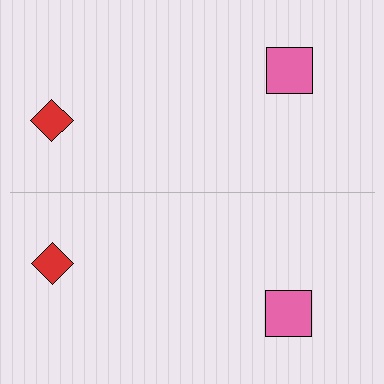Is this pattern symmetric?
Yes, this pattern has bilateral (reflection) symmetry.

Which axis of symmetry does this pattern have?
The pattern has a horizontal axis of symmetry running through the center of the image.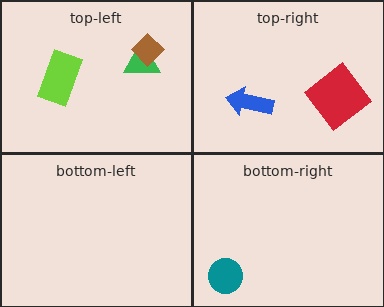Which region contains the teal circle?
The bottom-right region.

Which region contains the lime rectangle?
The top-left region.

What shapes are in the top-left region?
The green triangle, the brown diamond, the lime rectangle.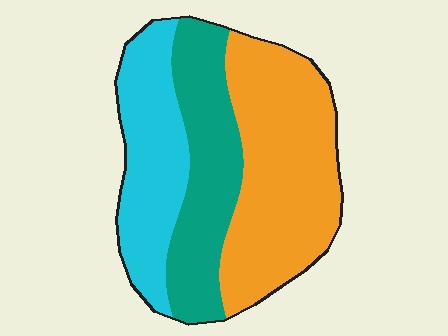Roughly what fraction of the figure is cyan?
Cyan takes up about one quarter (1/4) of the figure.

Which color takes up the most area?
Orange, at roughly 45%.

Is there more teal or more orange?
Orange.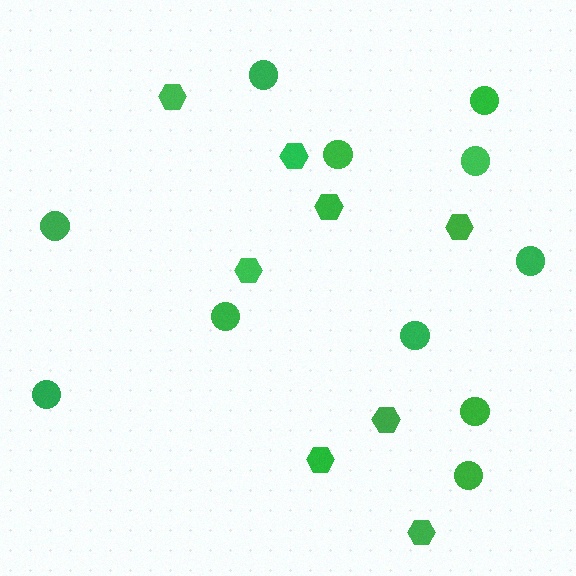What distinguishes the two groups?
There are 2 groups: one group of hexagons (8) and one group of circles (11).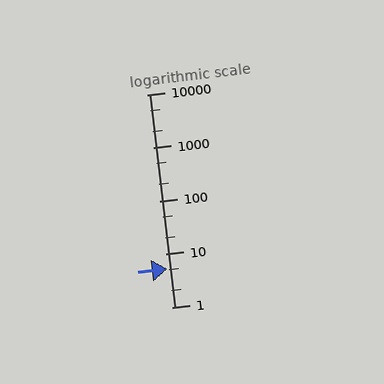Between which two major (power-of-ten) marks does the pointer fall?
The pointer is between 1 and 10.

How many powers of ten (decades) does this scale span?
The scale spans 4 decades, from 1 to 10000.